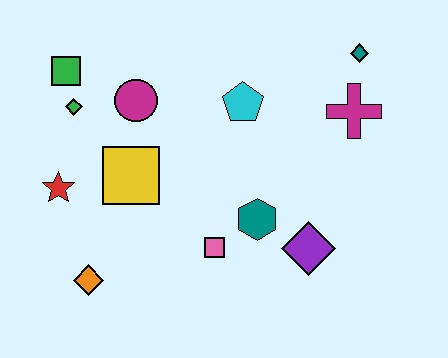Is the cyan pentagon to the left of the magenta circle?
No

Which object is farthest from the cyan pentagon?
The orange diamond is farthest from the cyan pentagon.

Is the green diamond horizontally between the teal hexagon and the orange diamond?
No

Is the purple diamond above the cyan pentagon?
No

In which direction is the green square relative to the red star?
The green square is above the red star.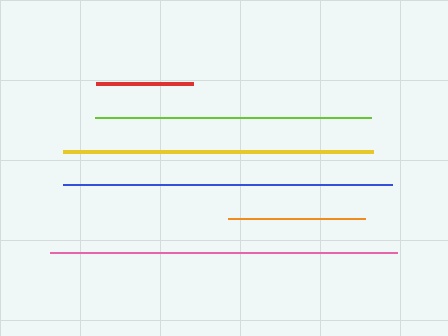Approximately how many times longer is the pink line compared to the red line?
The pink line is approximately 3.6 times the length of the red line.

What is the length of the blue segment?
The blue segment is approximately 329 pixels long.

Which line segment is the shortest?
The red line is the shortest at approximately 98 pixels.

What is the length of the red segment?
The red segment is approximately 98 pixels long.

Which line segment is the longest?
The pink line is the longest at approximately 348 pixels.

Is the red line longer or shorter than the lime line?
The lime line is longer than the red line.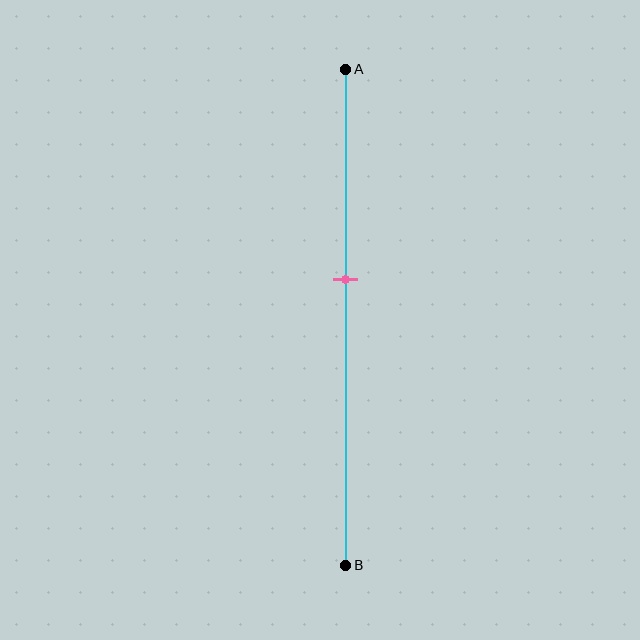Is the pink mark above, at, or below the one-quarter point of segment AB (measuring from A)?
The pink mark is below the one-quarter point of segment AB.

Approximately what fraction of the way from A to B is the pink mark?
The pink mark is approximately 40% of the way from A to B.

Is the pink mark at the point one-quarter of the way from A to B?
No, the mark is at about 40% from A, not at the 25% one-quarter point.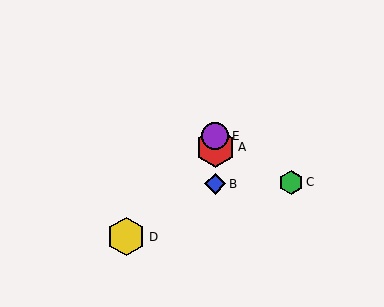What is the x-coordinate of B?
Object B is at x≈215.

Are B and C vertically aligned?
No, B is at x≈215 and C is at x≈291.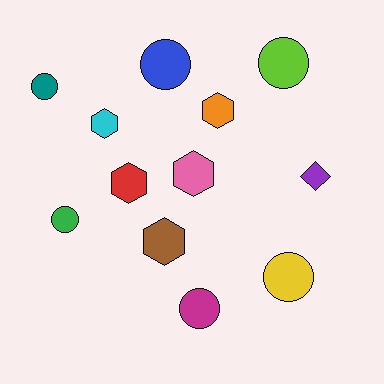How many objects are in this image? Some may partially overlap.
There are 12 objects.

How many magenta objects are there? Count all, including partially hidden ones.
There is 1 magenta object.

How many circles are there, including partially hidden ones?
There are 6 circles.